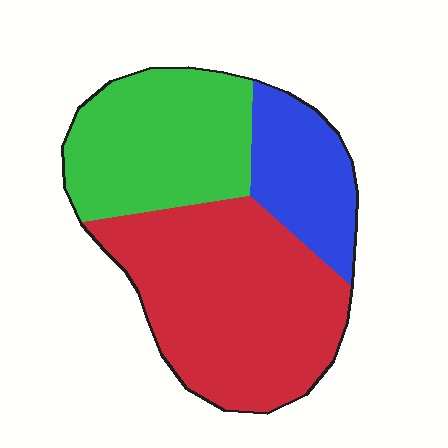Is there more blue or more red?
Red.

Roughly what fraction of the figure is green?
Green takes up between a quarter and a half of the figure.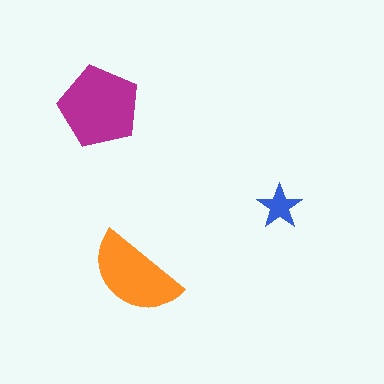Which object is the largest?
The magenta pentagon.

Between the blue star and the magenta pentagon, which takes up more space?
The magenta pentagon.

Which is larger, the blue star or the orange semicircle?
The orange semicircle.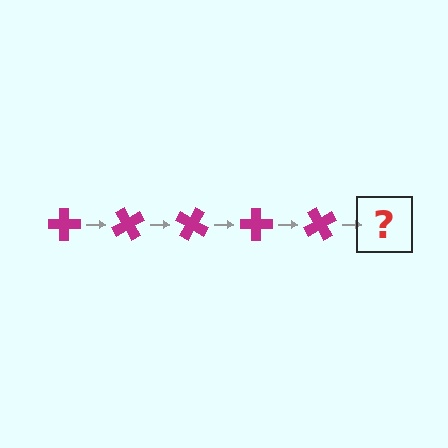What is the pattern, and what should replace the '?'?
The pattern is that the cross rotates 60 degrees each step. The '?' should be a magenta cross rotated 300 degrees.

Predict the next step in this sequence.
The next step is a magenta cross rotated 300 degrees.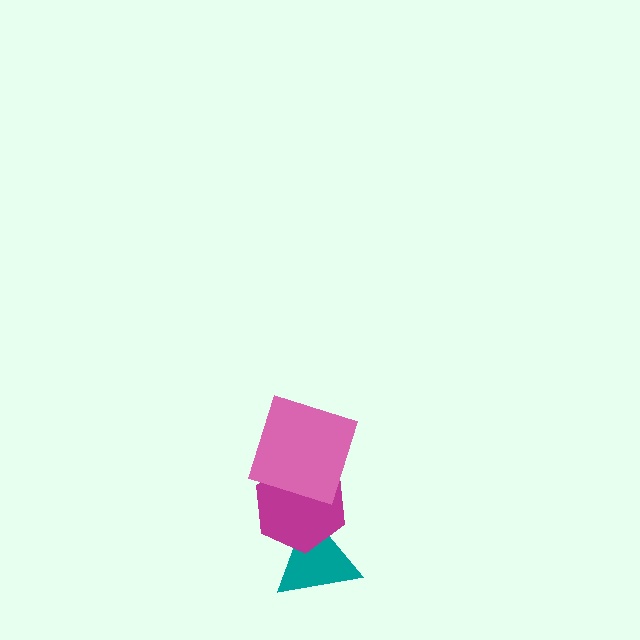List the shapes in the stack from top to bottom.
From top to bottom: the pink square, the magenta hexagon, the teal triangle.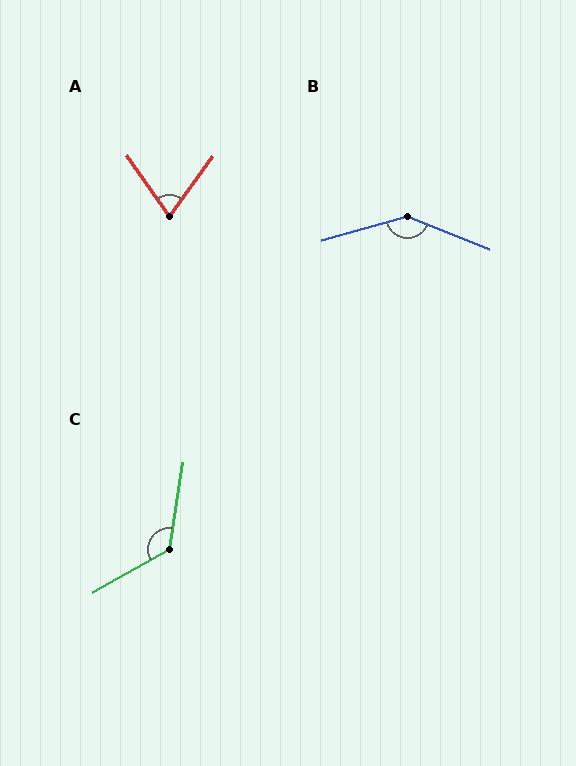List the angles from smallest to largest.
A (71°), C (128°), B (143°).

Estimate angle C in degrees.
Approximately 128 degrees.